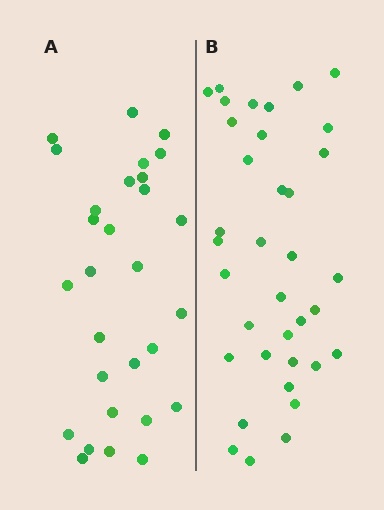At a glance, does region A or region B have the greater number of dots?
Region B (the right region) has more dots.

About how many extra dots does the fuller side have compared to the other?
Region B has roughly 8 or so more dots than region A.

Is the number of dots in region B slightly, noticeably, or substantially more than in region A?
Region B has only slightly more — the two regions are fairly close. The ratio is roughly 1.2 to 1.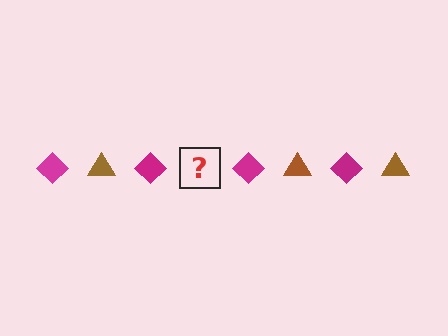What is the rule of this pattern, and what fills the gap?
The rule is that the pattern alternates between magenta diamond and brown triangle. The gap should be filled with a brown triangle.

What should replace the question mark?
The question mark should be replaced with a brown triangle.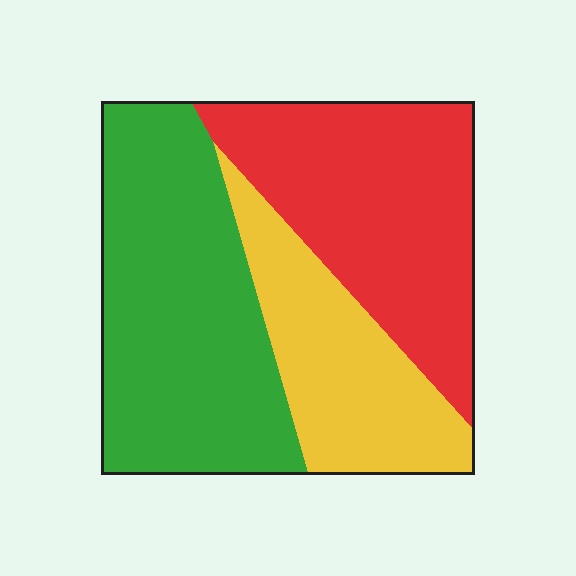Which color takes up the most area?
Green, at roughly 40%.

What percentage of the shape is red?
Red takes up about one third (1/3) of the shape.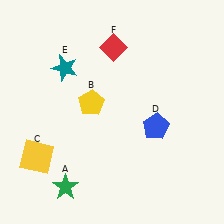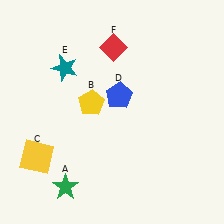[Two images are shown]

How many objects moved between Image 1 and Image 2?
1 object moved between the two images.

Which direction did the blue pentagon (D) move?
The blue pentagon (D) moved left.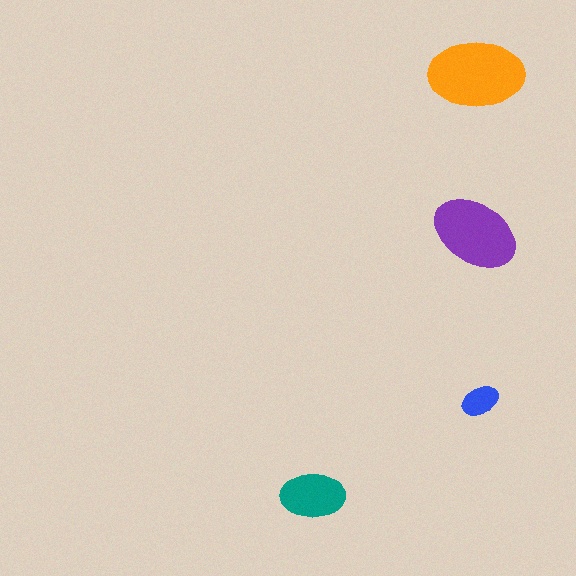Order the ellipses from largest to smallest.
the orange one, the purple one, the teal one, the blue one.